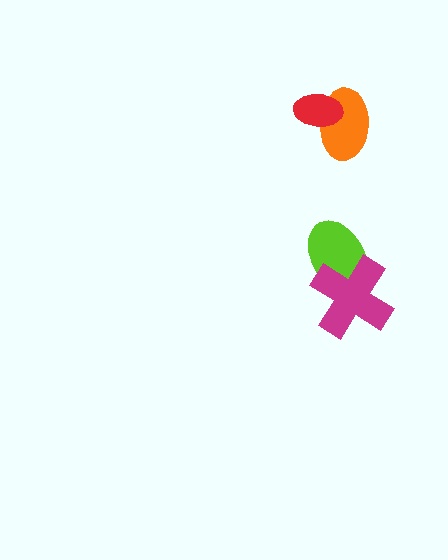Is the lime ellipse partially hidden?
Yes, it is partially covered by another shape.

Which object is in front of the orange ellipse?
The red ellipse is in front of the orange ellipse.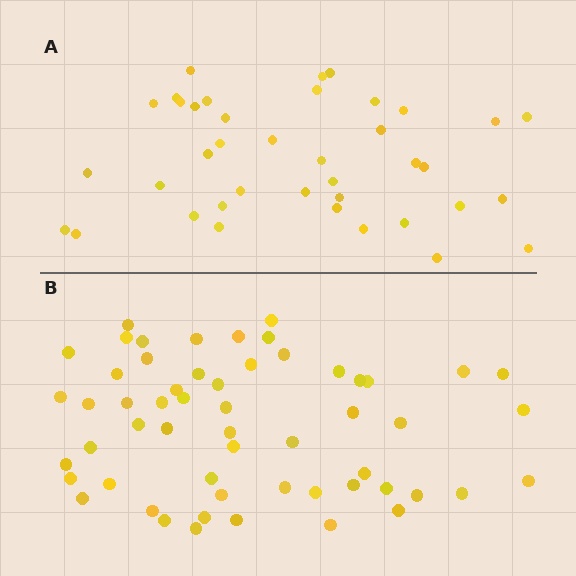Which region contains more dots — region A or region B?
Region B (the bottom region) has more dots.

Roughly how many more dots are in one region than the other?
Region B has approximately 15 more dots than region A.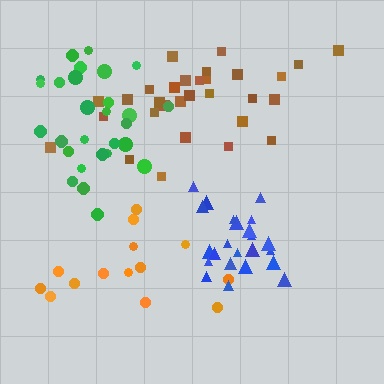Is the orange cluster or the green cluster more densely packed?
Green.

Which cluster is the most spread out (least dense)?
Orange.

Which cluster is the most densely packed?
Blue.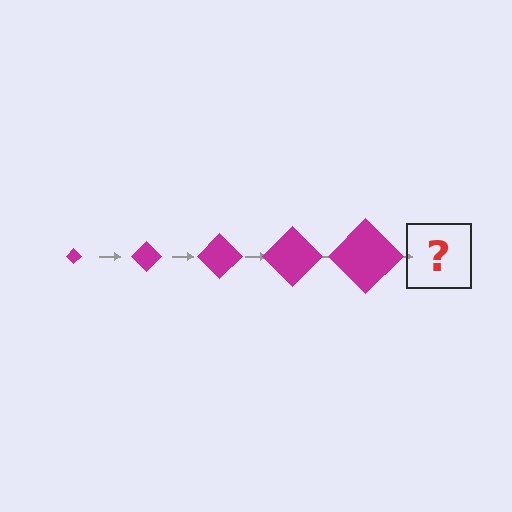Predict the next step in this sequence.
The next step is a magenta diamond, larger than the previous one.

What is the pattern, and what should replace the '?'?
The pattern is that the diamond gets progressively larger each step. The '?' should be a magenta diamond, larger than the previous one.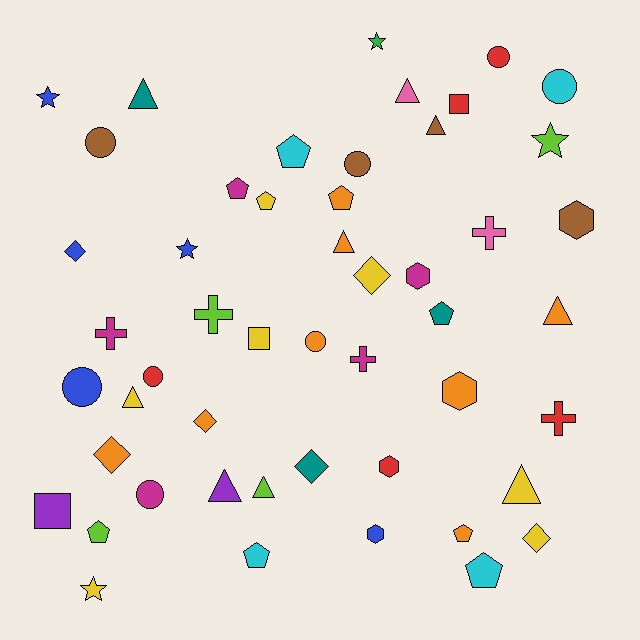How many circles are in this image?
There are 8 circles.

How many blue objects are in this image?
There are 5 blue objects.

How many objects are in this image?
There are 50 objects.